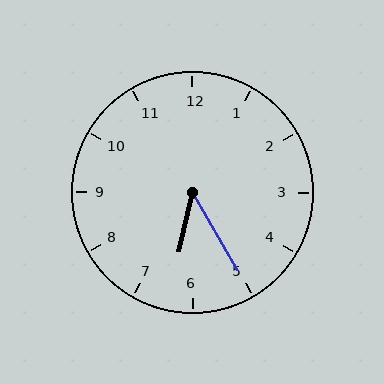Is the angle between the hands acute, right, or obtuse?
It is acute.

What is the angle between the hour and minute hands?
Approximately 42 degrees.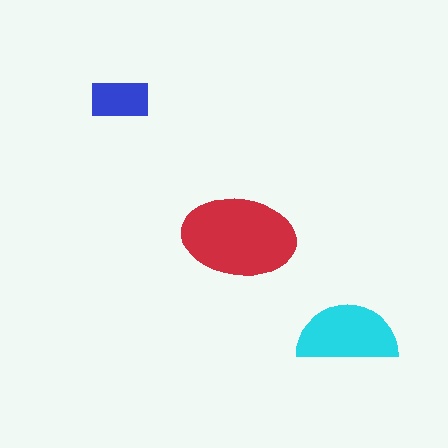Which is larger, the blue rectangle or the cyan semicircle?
The cyan semicircle.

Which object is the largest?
The red ellipse.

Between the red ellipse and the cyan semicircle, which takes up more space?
The red ellipse.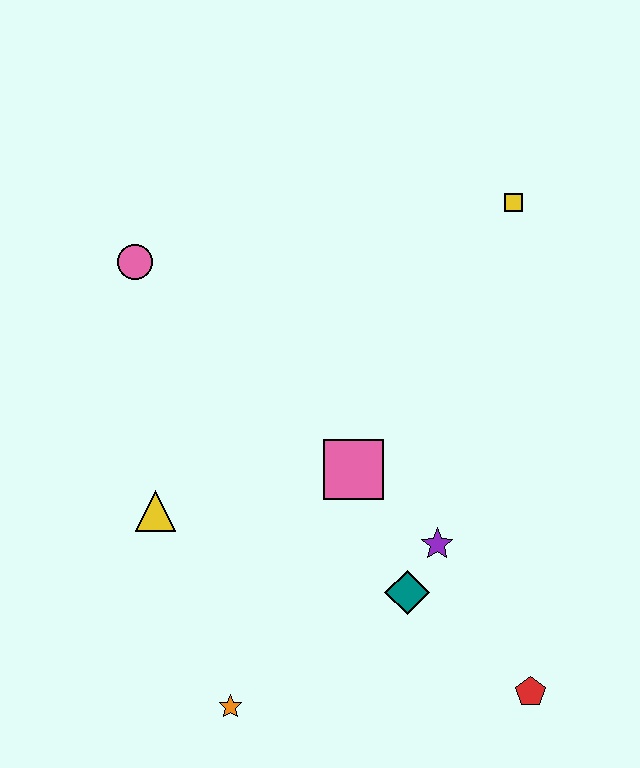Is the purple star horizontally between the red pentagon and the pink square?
Yes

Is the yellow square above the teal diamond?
Yes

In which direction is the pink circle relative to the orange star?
The pink circle is above the orange star.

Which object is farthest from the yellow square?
The orange star is farthest from the yellow square.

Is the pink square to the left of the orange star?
No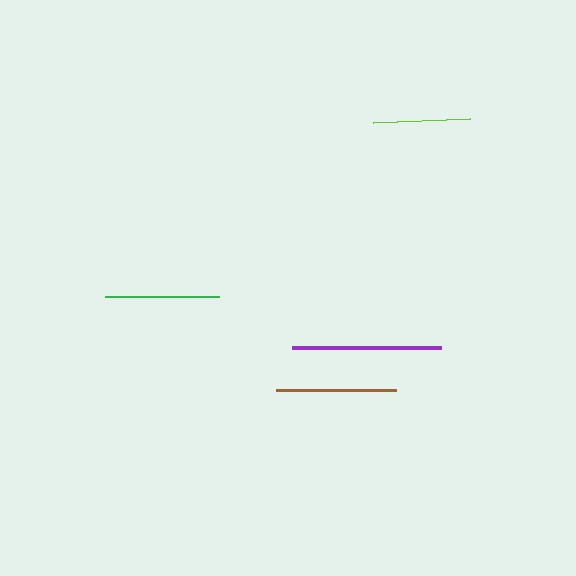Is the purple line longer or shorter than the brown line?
The purple line is longer than the brown line.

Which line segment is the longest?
The purple line is the longest at approximately 149 pixels.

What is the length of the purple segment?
The purple segment is approximately 149 pixels long.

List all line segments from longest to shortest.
From longest to shortest: purple, brown, green, lime.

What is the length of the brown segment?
The brown segment is approximately 120 pixels long.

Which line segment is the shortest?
The lime line is the shortest at approximately 98 pixels.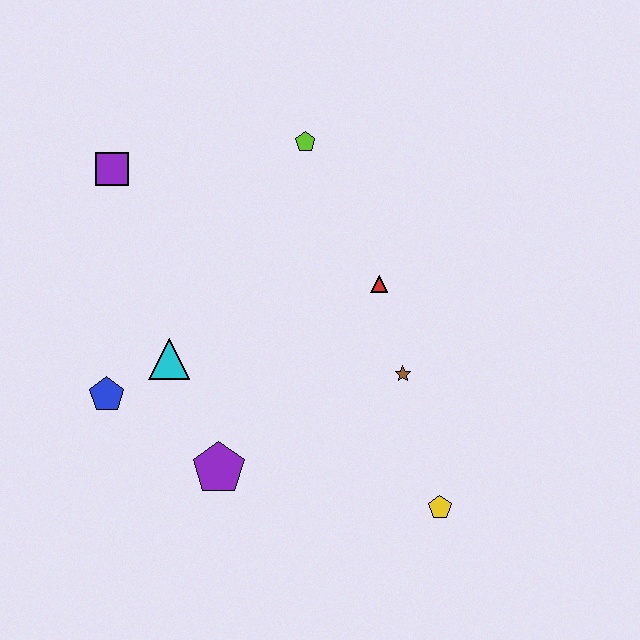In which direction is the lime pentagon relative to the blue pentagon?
The lime pentagon is above the blue pentagon.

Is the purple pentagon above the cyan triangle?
No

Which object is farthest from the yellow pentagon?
The purple square is farthest from the yellow pentagon.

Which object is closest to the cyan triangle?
The blue pentagon is closest to the cyan triangle.